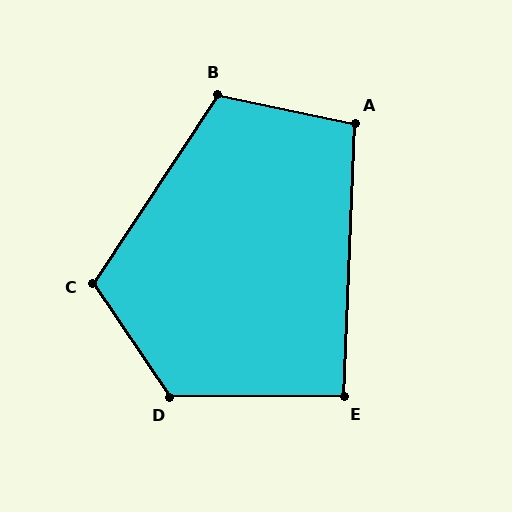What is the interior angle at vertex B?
Approximately 112 degrees (obtuse).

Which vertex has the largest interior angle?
D, at approximately 124 degrees.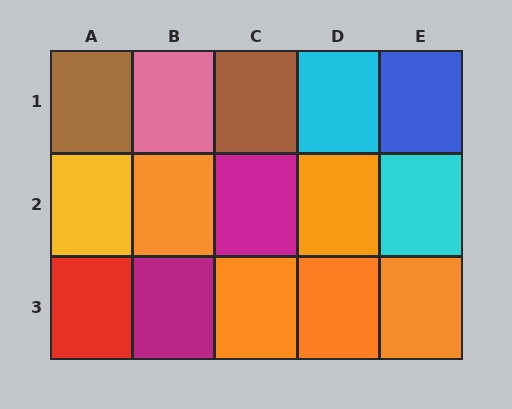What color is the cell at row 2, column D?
Orange.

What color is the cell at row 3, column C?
Orange.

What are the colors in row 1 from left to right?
Brown, pink, brown, cyan, blue.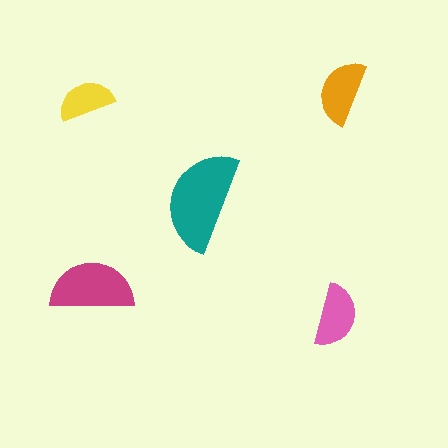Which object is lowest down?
The pink semicircle is bottommost.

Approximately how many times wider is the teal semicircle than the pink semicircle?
About 1.5 times wider.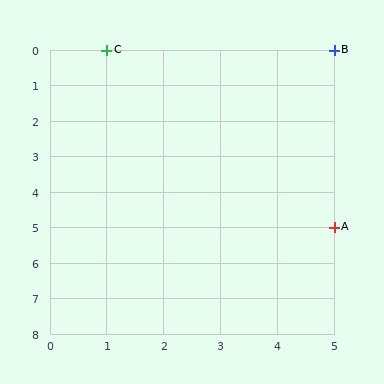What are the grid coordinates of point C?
Point C is at grid coordinates (1, 0).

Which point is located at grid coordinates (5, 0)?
Point B is at (5, 0).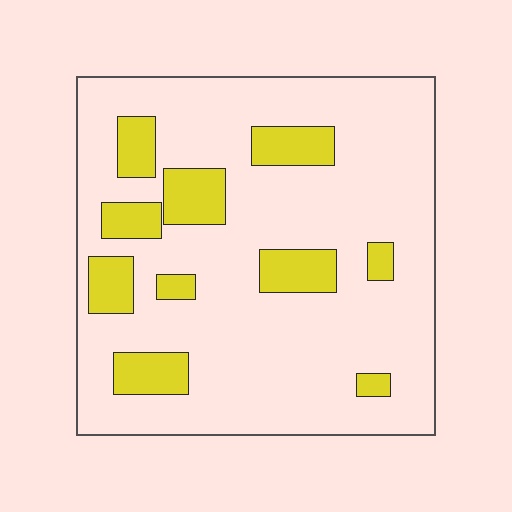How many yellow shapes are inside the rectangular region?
10.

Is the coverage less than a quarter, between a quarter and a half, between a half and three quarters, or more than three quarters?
Less than a quarter.